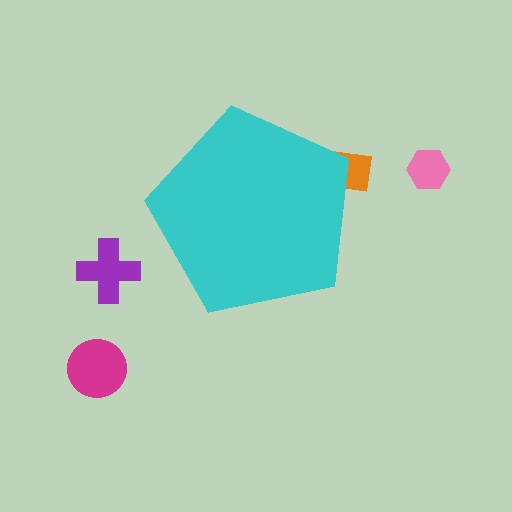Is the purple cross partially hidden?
No, the purple cross is fully visible.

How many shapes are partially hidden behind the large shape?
1 shape is partially hidden.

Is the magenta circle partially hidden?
No, the magenta circle is fully visible.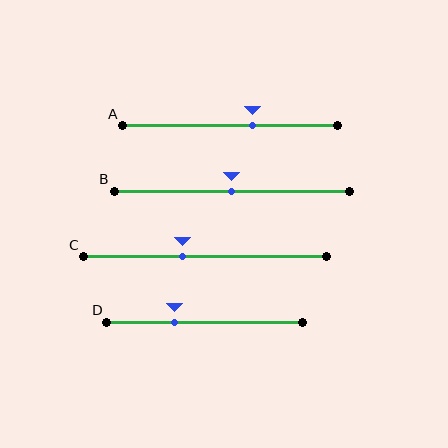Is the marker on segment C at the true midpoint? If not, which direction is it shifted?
No, the marker on segment C is shifted to the left by about 9% of the segment length.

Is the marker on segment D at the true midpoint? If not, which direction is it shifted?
No, the marker on segment D is shifted to the left by about 15% of the segment length.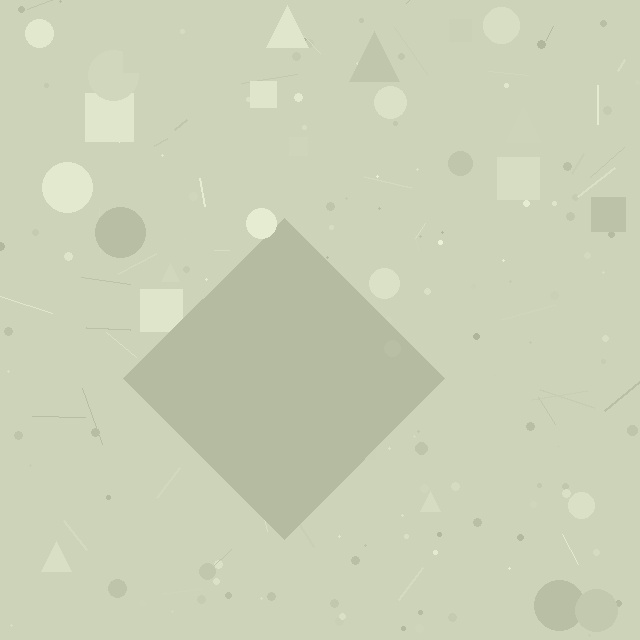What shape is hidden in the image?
A diamond is hidden in the image.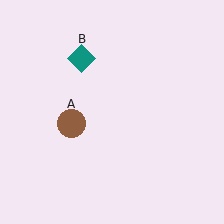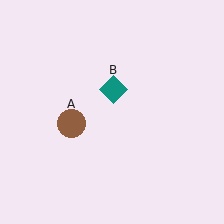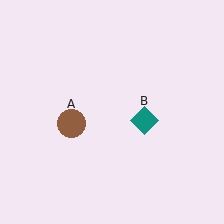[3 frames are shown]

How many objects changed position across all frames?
1 object changed position: teal diamond (object B).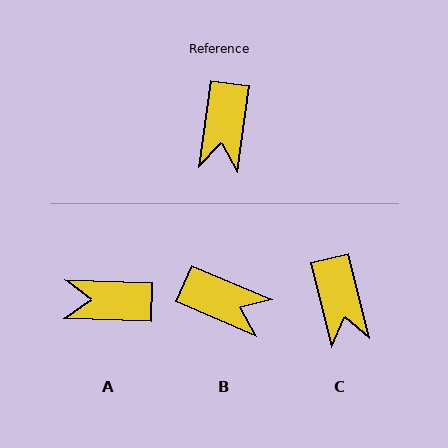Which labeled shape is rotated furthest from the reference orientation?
A, about 85 degrees away.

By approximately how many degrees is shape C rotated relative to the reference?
Approximately 22 degrees counter-clockwise.